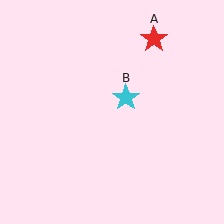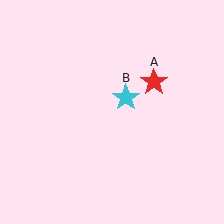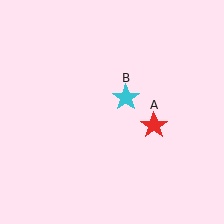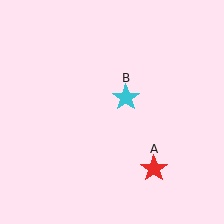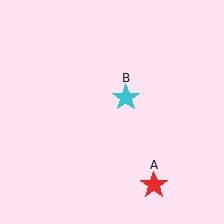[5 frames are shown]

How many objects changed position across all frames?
1 object changed position: red star (object A).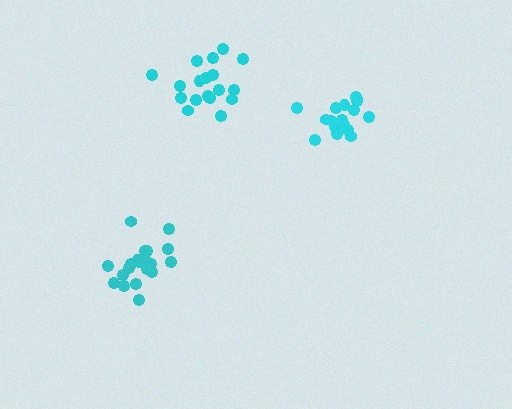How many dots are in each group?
Group 1: 18 dots, Group 2: 21 dots, Group 3: 18 dots (57 total).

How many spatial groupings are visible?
There are 3 spatial groupings.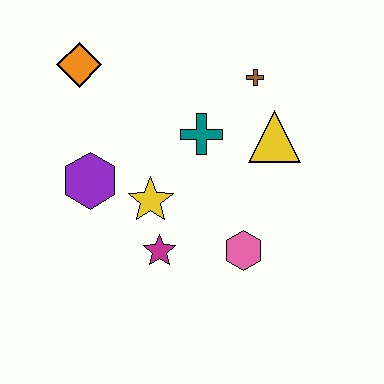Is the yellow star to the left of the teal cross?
Yes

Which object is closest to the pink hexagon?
The magenta star is closest to the pink hexagon.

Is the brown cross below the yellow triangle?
No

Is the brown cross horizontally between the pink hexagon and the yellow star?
No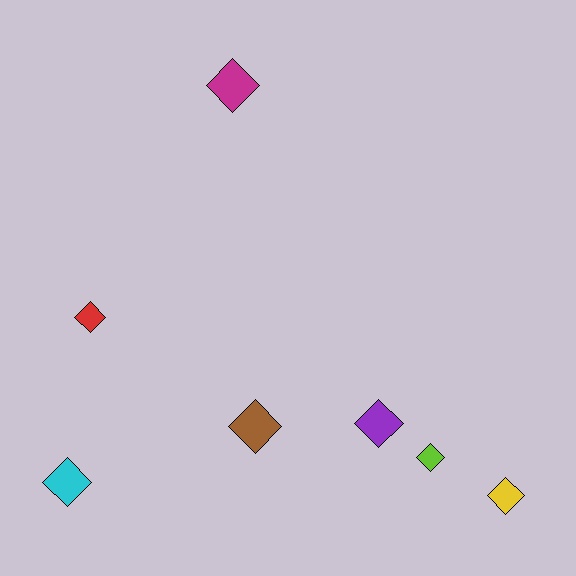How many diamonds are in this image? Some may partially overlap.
There are 7 diamonds.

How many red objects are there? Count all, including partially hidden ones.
There is 1 red object.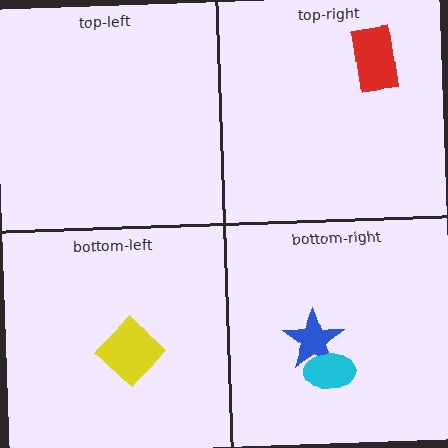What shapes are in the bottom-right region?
The blue star, the cyan ellipse.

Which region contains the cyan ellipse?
The bottom-right region.